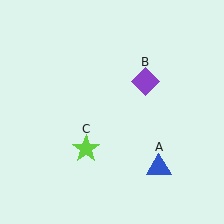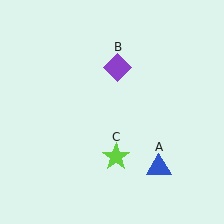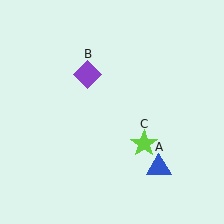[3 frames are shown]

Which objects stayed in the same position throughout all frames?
Blue triangle (object A) remained stationary.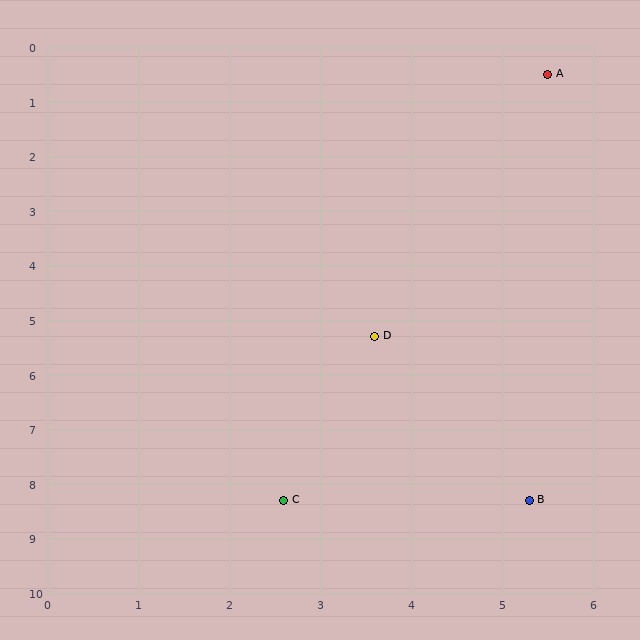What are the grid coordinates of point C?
Point C is at approximately (2.6, 8.3).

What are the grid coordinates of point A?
Point A is at approximately (5.5, 0.5).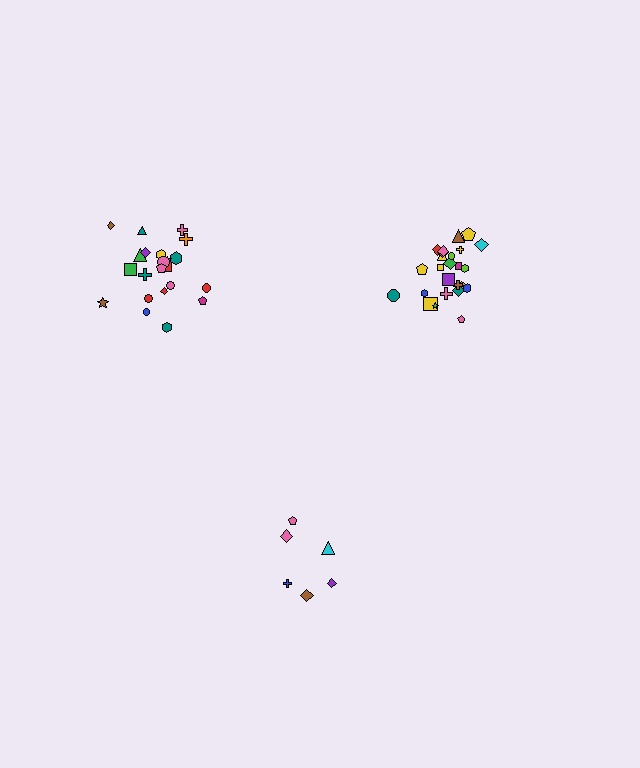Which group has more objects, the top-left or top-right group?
The top-right group.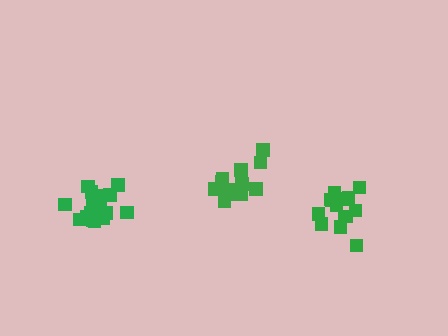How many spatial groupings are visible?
There are 3 spatial groupings.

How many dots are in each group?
Group 1: 14 dots, Group 2: 12 dots, Group 3: 17 dots (43 total).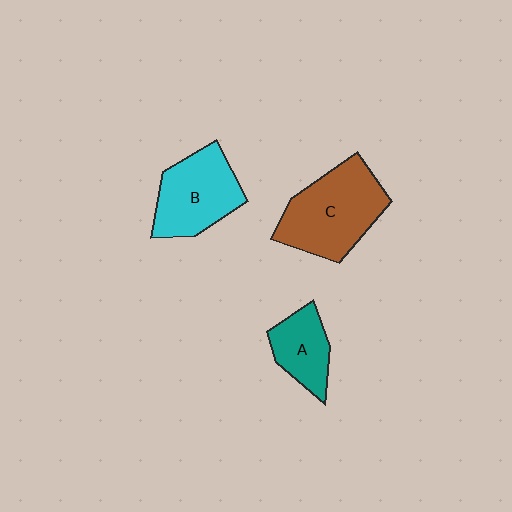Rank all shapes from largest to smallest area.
From largest to smallest: C (brown), B (cyan), A (teal).